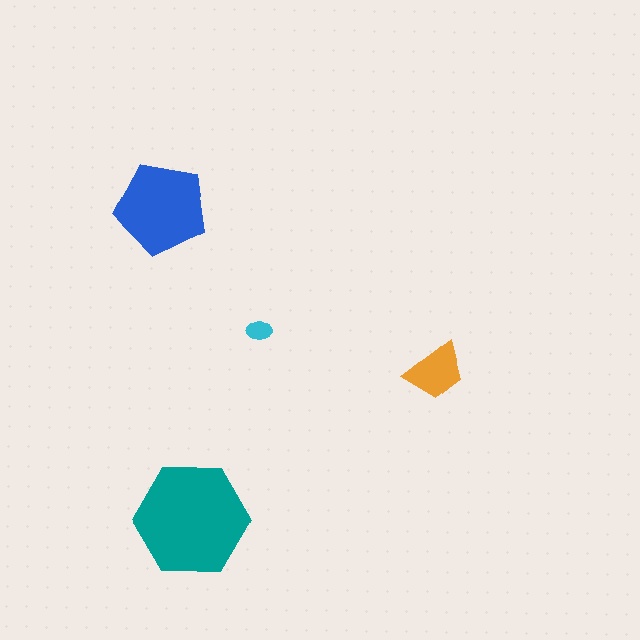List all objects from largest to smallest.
The teal hexagon, the blue pentagon, the orange trapezoid, the cyan ellipse.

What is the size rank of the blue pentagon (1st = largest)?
2nd.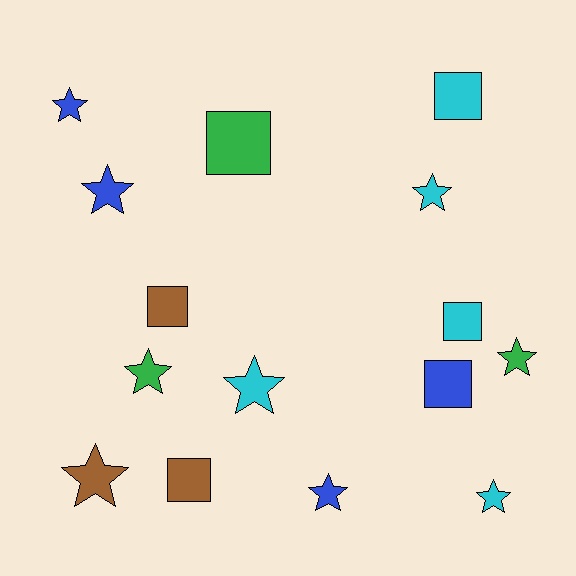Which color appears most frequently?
Cyan, with 5 objects.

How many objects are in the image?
There are 15 objects.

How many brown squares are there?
There are 2 brown squares.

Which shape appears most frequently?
Star, with 9 objects.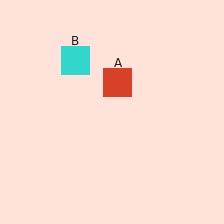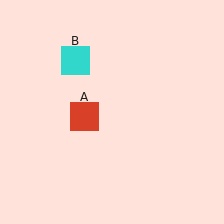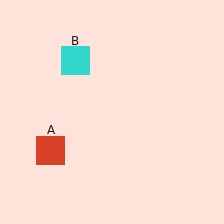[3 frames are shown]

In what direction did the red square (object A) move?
The red square (object A) moved down and to the left.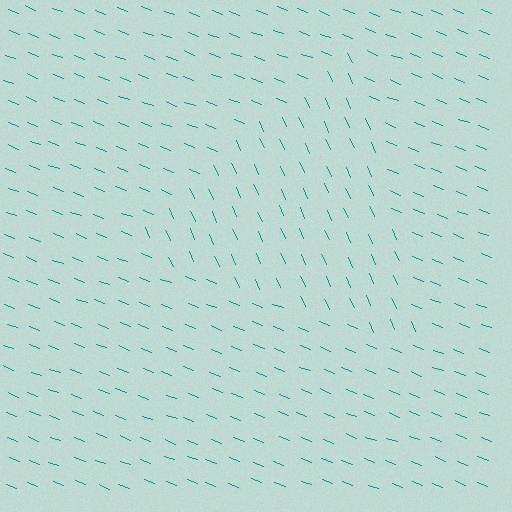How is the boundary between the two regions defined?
The boundary is defined purely by a change in line orientation (approximately 45 degrees difference). All lines are the same color and thickness.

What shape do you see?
I see a triangle.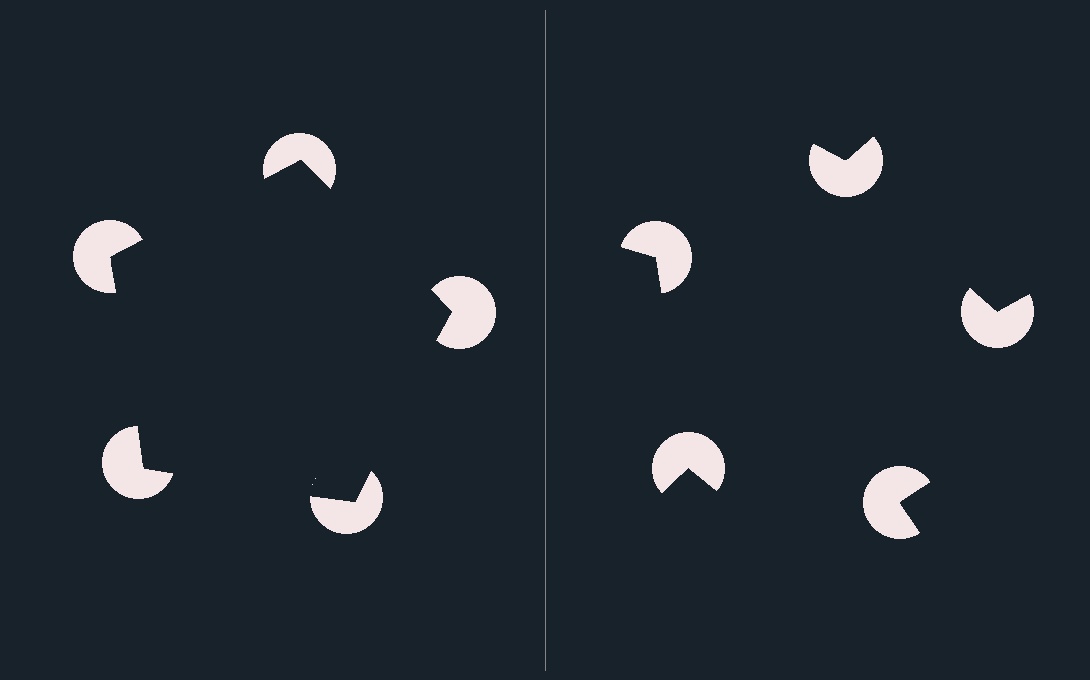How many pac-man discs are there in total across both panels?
10 — 5 on each side.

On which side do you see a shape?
An illusory pentagon appears on the left side. On the right side the wedge cuts are rotated, so no coherent shape forms.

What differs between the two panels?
The pac-man discs are positioned identically on both sides; only the wedge orientations differ. On the left they align to a pentagon; on the right they are misaligned.